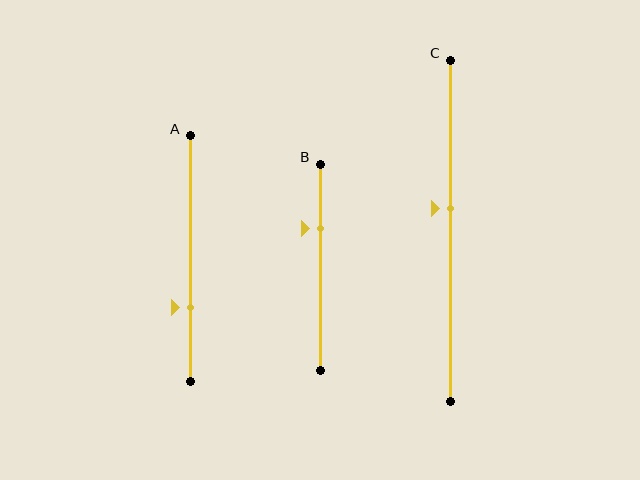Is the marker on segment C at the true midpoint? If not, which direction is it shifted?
No, the marker on segment C is shifted upward by about 6% of the segment length.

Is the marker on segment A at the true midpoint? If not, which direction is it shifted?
No, the marker on segment A is shifted downward by about 20% of the segment length.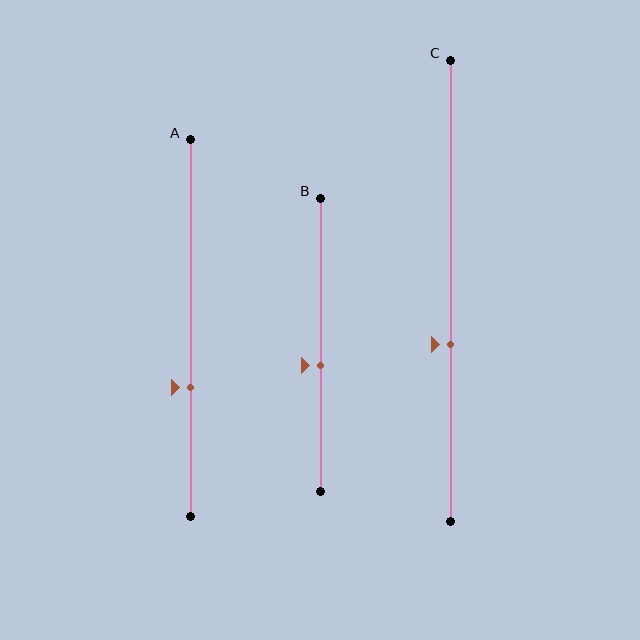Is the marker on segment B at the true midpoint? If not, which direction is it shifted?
No, the marker on segment B is shifted downward by about 7% of the segment length.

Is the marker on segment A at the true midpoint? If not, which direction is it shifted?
No, the marker on segment A is shifted downward by about 16% of the segment length.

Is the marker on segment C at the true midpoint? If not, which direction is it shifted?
No, the marker on segment C is shifted downward by about 12% of the segment length.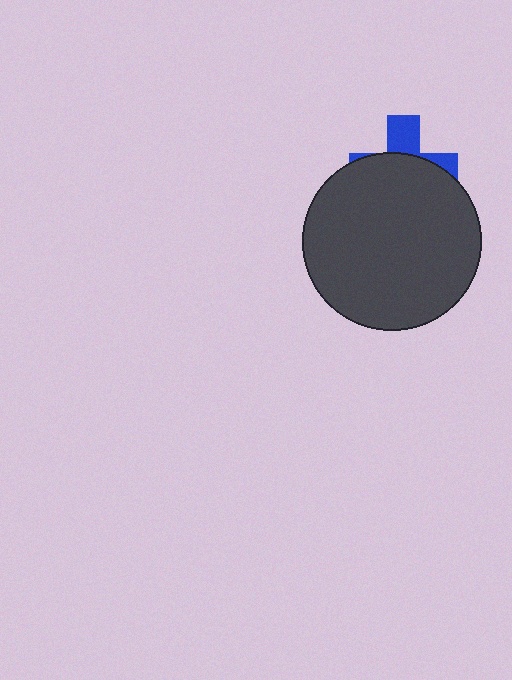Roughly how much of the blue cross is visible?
A small part of it is visible (roughly 30%).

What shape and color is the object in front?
The object in front is a dark gray circle.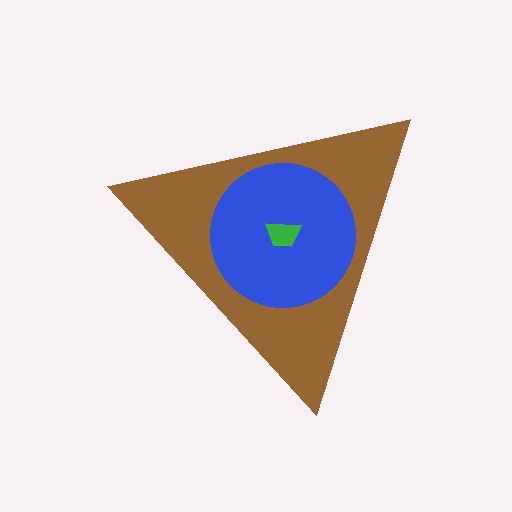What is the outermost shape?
The brown triangle.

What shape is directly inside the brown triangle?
The blue circle.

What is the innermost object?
The green trapezoid.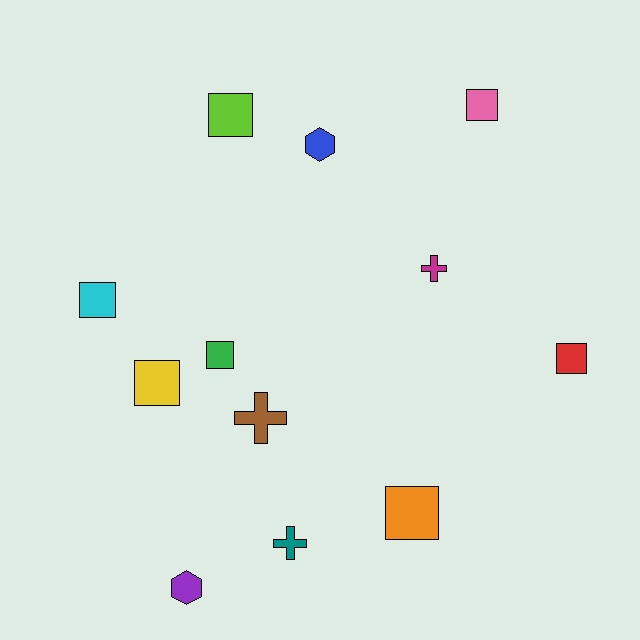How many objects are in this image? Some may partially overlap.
There are 12 objects.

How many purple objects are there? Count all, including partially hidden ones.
There is 1 purple object.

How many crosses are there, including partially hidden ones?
There are 3 crosses.